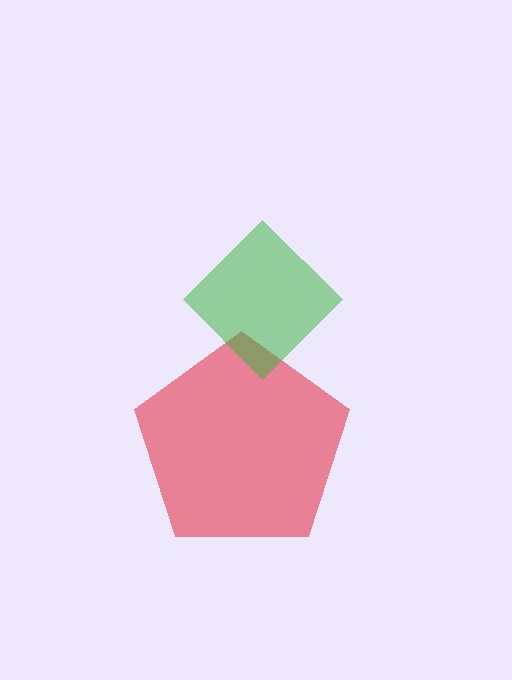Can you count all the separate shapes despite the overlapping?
Yes, there are 2 separate shapes.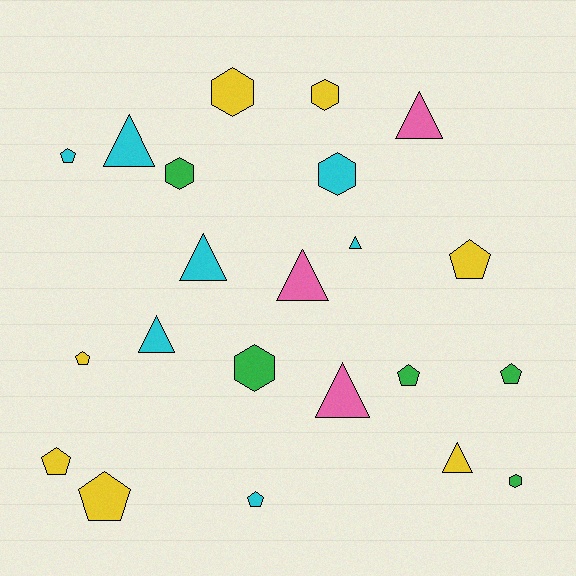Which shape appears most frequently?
Triangle, with 8 objects.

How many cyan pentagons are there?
There are 2 cyan pentagons.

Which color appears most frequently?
Yellow, with 7 objects.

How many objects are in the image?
There are 22 objects.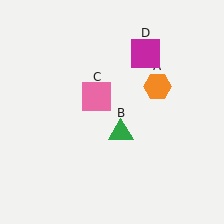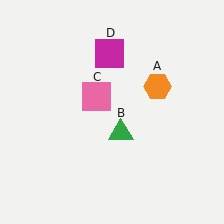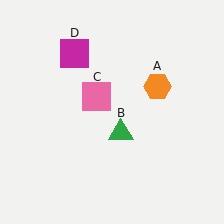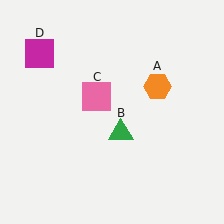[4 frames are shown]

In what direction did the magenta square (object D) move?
The magenta square (object D) moved left.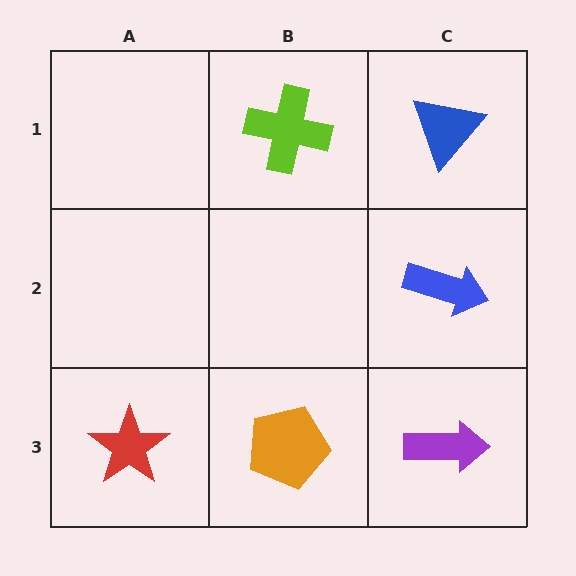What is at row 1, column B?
A lime cross.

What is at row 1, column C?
A blue triangle.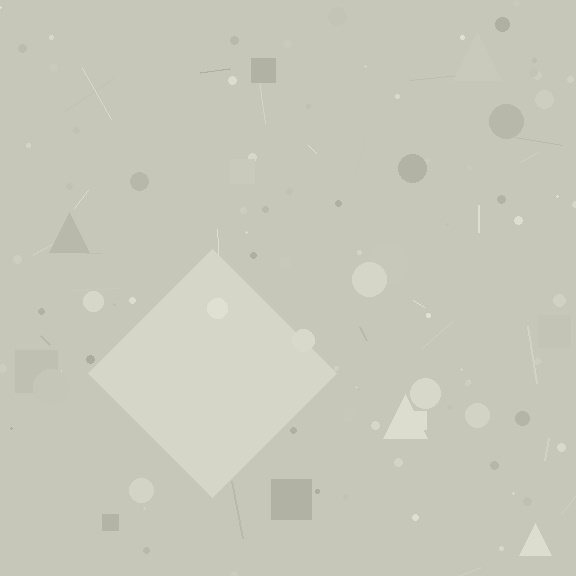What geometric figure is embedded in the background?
A diamond is embedded in the background.